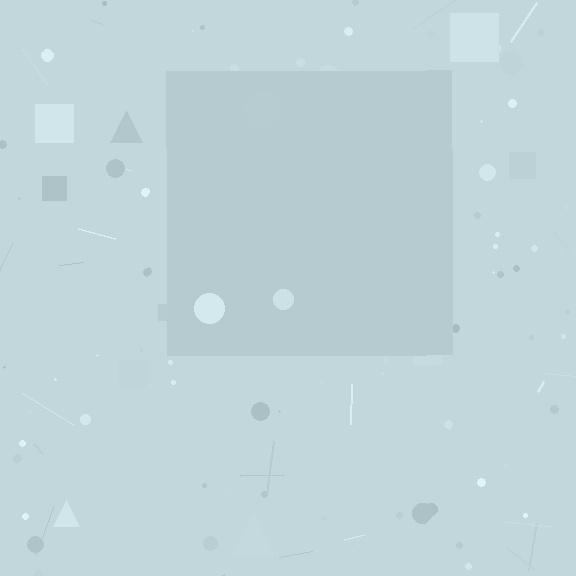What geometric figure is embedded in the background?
A square is embedded in the background.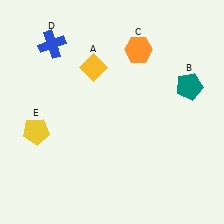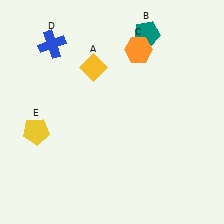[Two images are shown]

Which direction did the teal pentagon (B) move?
The teal pentagon (B) moved up.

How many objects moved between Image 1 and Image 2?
1 object moved between the two images.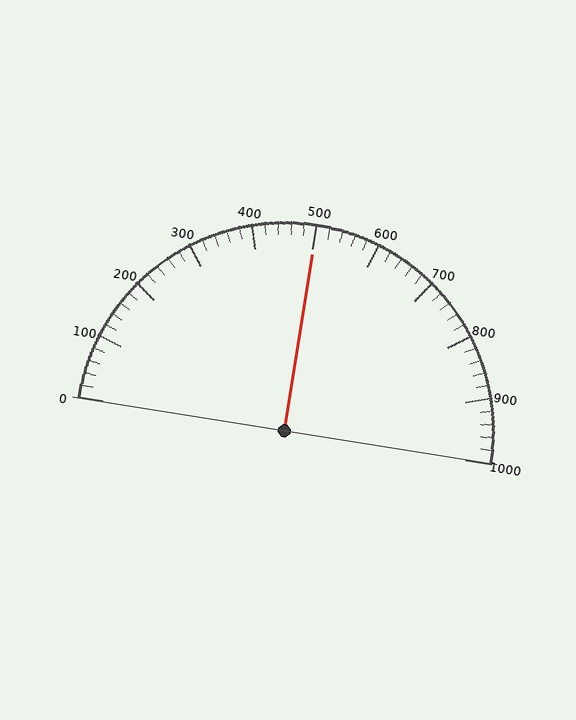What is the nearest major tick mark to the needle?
The nearest major tick mark is 500.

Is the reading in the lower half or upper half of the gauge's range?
The reading is in the upper half of the range (0 to 1000).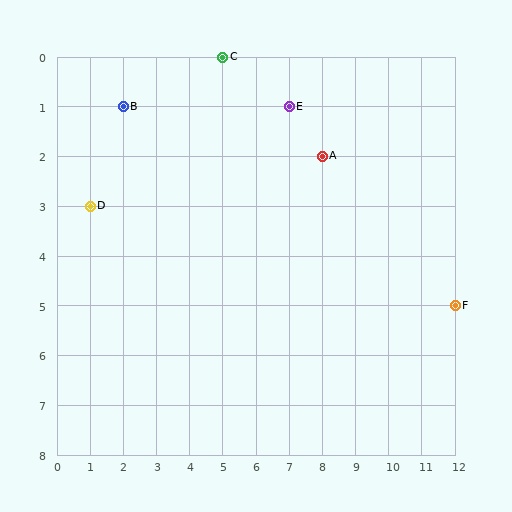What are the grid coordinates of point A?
Point A is at grid coordinates (8, 2).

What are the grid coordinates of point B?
Point B is at grid coordinates (2, 1).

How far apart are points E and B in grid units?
Points E and B are 5 columns apart.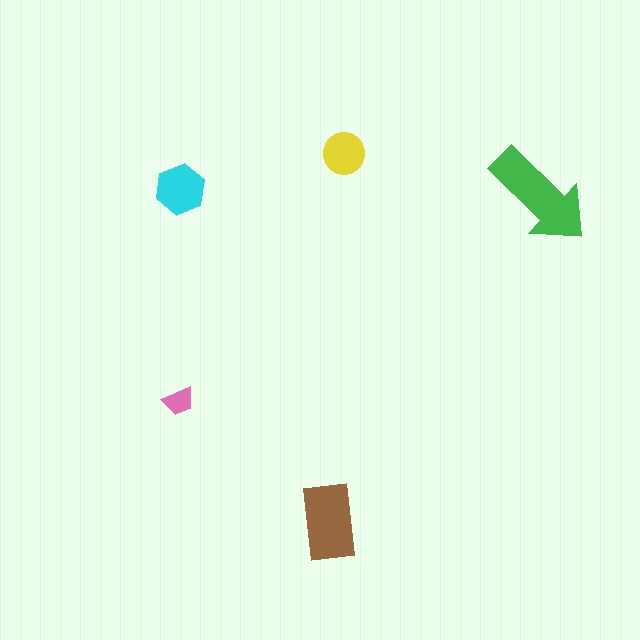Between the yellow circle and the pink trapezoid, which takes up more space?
The yellow circle.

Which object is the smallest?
The pink trapezoid.